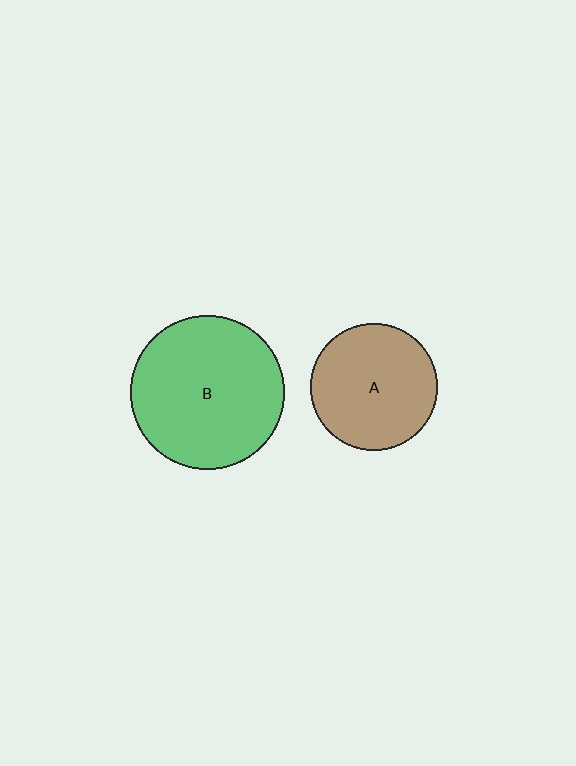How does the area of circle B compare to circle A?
Approximately 1.5 times.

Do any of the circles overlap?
No, none of the circles overlap.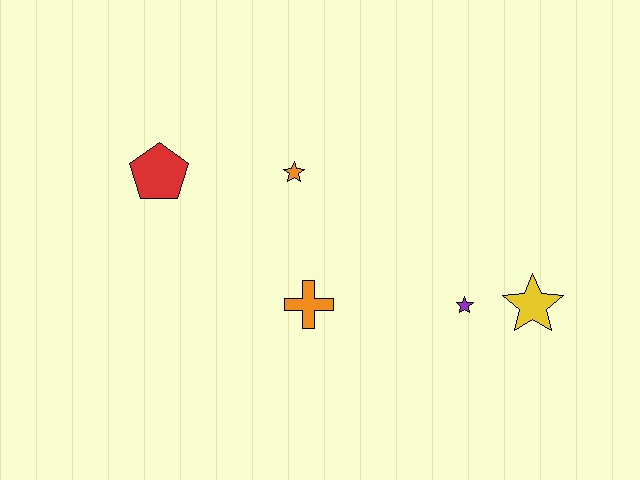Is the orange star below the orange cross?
No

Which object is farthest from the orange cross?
The yellow star is farthest from the orange cross.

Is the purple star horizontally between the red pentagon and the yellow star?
Yes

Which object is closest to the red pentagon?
The orange star is closest to the red pentagon.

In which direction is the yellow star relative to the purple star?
The yellow star is to the right of the purple star.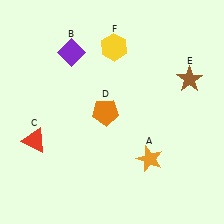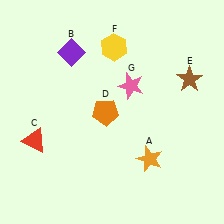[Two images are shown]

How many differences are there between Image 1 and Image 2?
There is 1 difference between the two images.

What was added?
A pink star (G) was added in Image 2.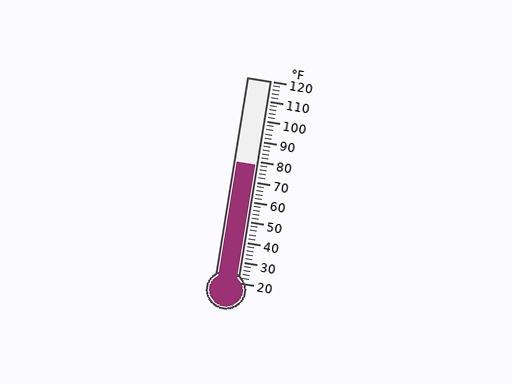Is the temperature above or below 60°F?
The temperature is above 60°F.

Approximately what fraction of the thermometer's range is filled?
The thermometer is filled to approximately 60% of its range.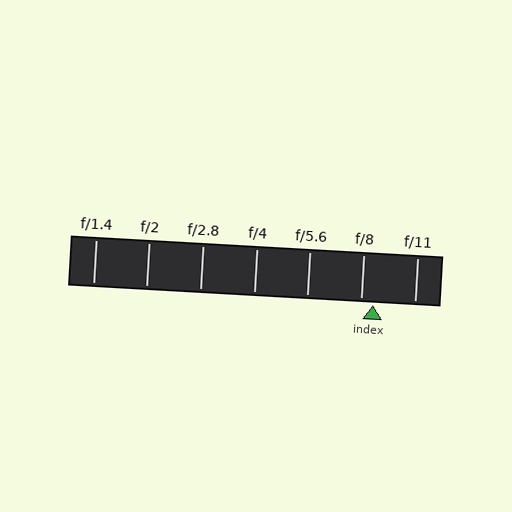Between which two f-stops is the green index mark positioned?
The index mark is between f/8 and f/11.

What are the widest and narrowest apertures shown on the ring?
The widest aperture shown is f/1.4 and the narrowest is f/11.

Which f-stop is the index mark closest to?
The index mark is closest to f/8.